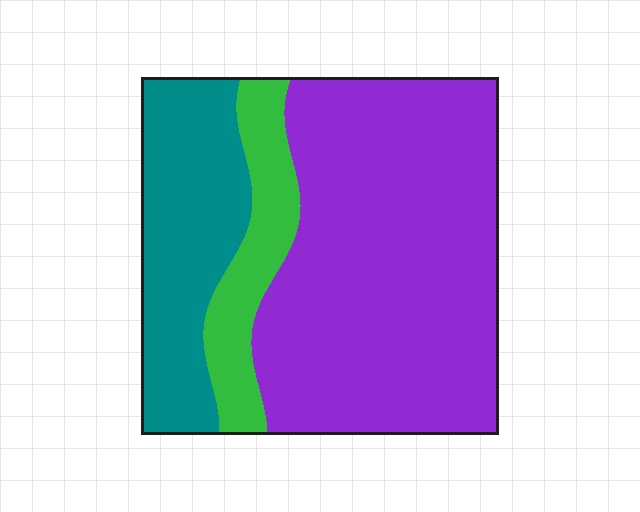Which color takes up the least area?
Green, at roughly 15%.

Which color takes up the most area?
Purple, at roughly 60%.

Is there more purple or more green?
Purple.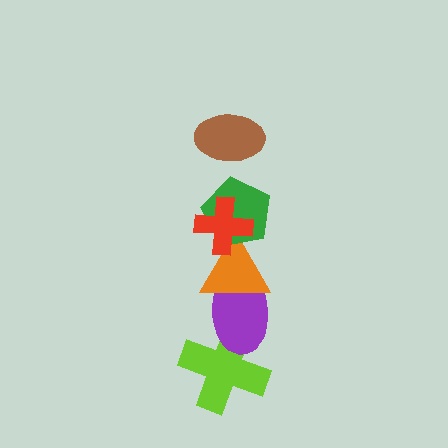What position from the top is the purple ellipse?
The purple ellipse is 5th from the top.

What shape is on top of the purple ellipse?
The orange triangle is on top of the purple ellipse.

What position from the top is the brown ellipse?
The brown ellipse is 1st from the top.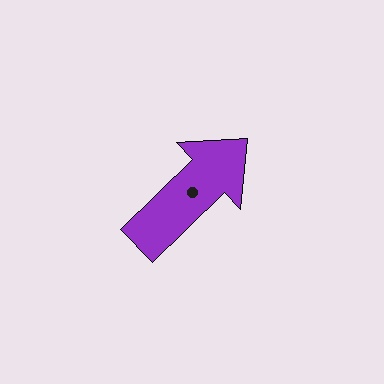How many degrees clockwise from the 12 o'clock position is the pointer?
Approximately 46 degrees.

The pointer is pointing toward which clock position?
Roughly 2 o'clock.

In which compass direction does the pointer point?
Northeast.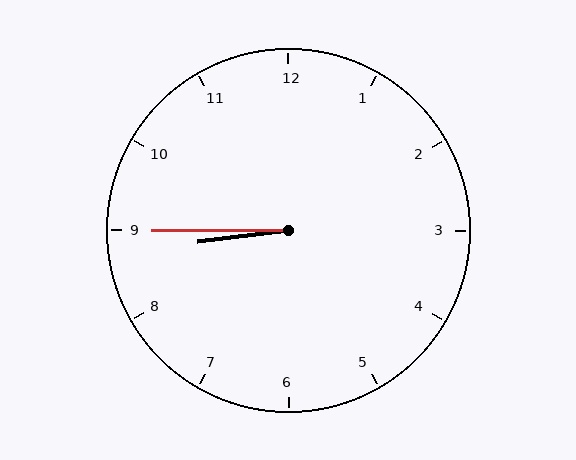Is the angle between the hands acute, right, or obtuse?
It is acute.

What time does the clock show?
8:45.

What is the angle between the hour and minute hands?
Approximately 8 degrees.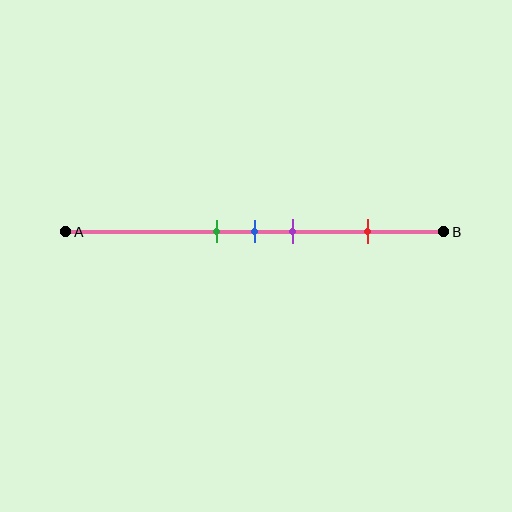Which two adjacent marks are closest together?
The green and blue marks are the closest adjacent pair.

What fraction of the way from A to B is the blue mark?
The blue mark is approximately 50% (0.5) of the way from A to B.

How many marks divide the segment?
There are 4 marks dividing the segment.